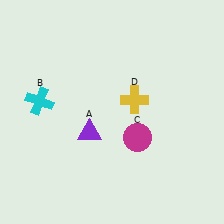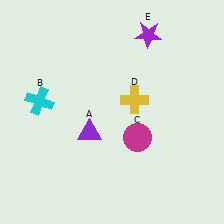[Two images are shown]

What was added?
A purple star (E) was added in Image 2.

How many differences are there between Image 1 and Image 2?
There is 1 difference between the two images.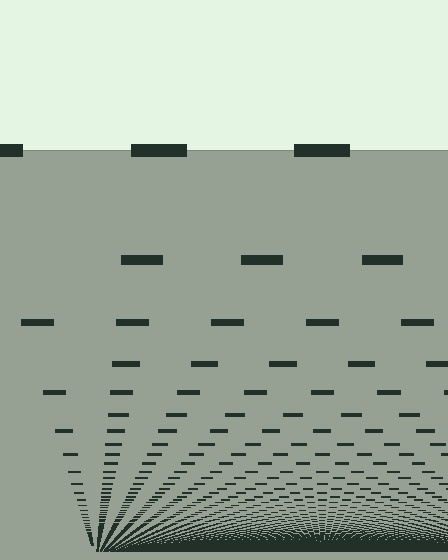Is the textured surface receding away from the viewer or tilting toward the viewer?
The surface appears to tilt toward the viewer. Texture elements get larger and sparser toward the top.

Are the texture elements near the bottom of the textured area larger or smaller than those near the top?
Smaller. The gradient is inverted — elements near the bottom are smaller and denser.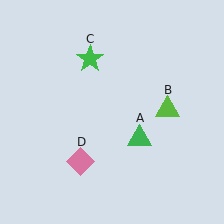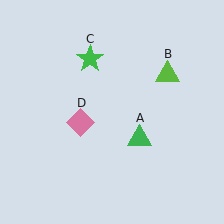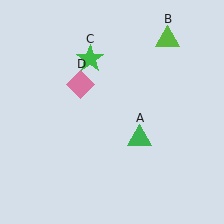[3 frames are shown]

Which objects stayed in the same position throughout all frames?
Green triangle (object A) and green star (object C) remained stationary.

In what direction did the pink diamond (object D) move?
The pink diamond (object D) moved up.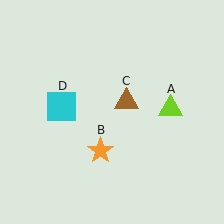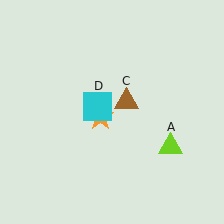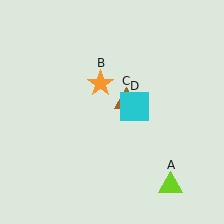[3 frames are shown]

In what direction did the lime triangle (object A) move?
The lime triangle (object A) moved down.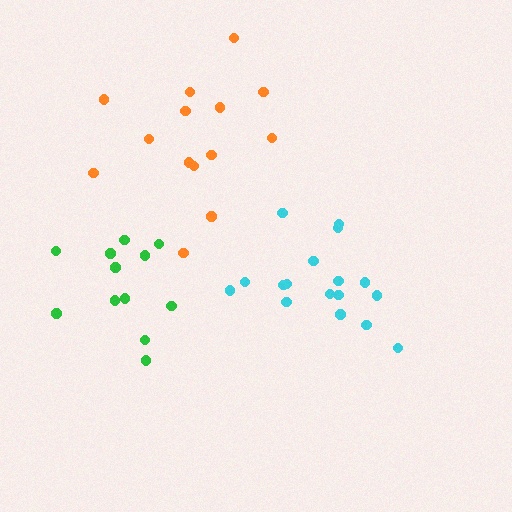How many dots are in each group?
Group 1: 17 dots, Group 2: 12 dots, Group 3: 14 dots (43 total).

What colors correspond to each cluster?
The clusters are colored: cyan, green, orange.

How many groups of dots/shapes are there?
There are 3 groups.